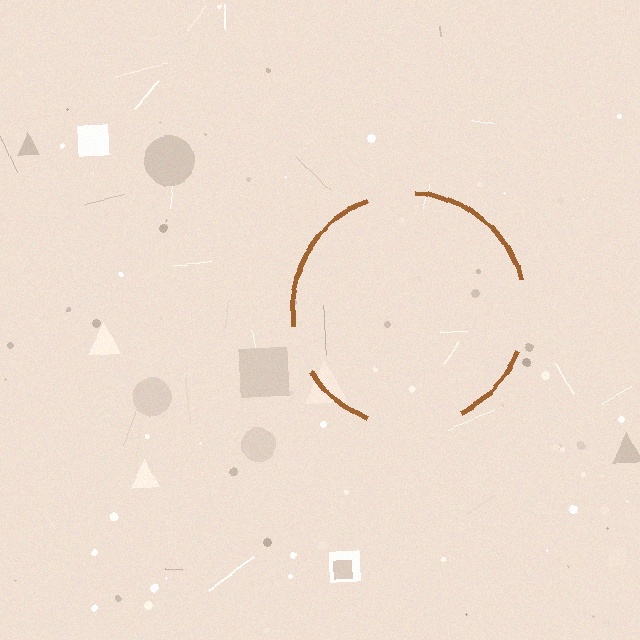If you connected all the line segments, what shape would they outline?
They would outline a circle.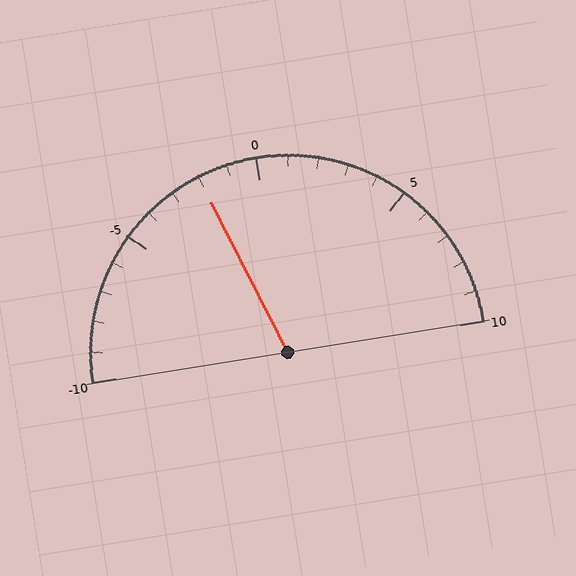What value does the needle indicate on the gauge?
The needle indicates approximately -2.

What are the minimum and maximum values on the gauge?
The gauge ranges from -10 to 10.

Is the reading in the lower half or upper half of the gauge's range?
The reading is in the lower half of the range (-10 to 10).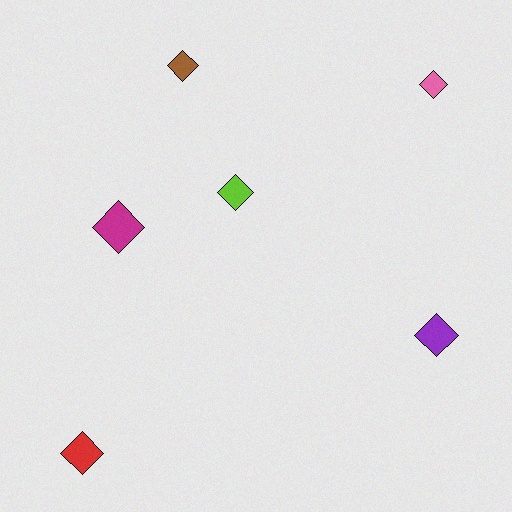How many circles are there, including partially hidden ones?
There are no circles.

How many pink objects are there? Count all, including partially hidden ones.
There is 1 pink object.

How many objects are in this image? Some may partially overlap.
There are 6 objects.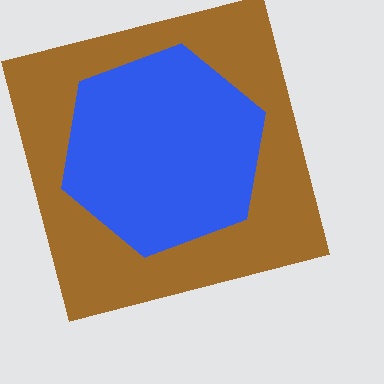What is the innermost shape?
The blue hexagon.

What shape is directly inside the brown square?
The blue hexagon.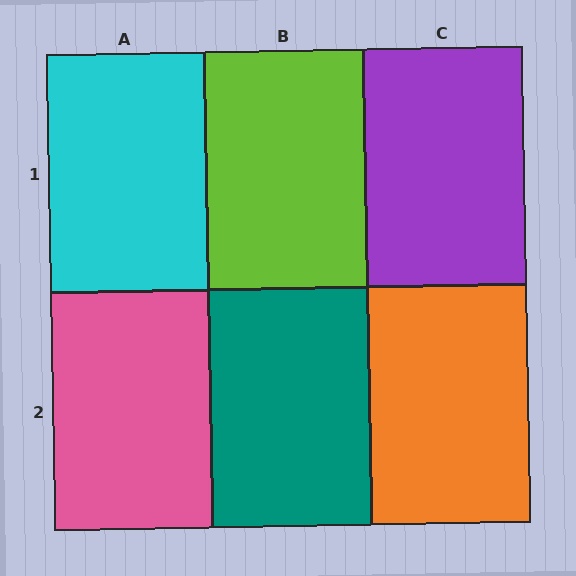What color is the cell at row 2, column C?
Orange.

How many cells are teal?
1 cell is teal.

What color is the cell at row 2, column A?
Pink.